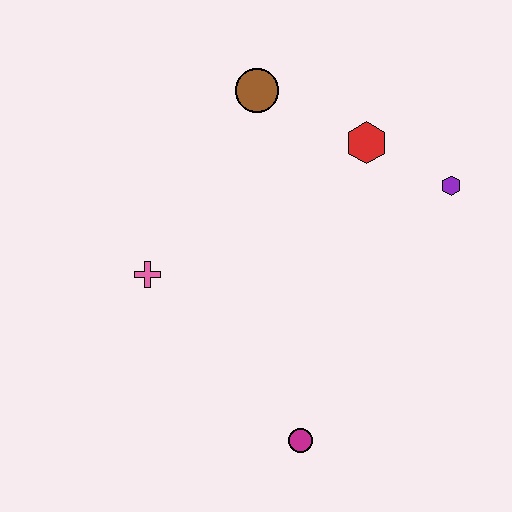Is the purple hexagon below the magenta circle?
No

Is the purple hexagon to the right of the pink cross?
Yes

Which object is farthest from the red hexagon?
The magenta circle is farthest from the red hexagon.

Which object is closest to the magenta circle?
The pink cross is closest to the magenta circle.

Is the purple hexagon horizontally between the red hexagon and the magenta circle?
No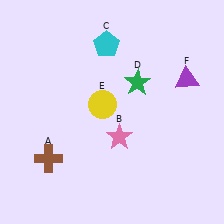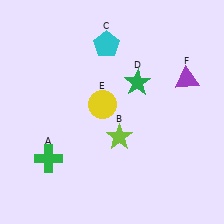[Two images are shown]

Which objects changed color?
A changed from brown to green. B changed from pink to lime.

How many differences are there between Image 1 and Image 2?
There are 2 differences between the two images.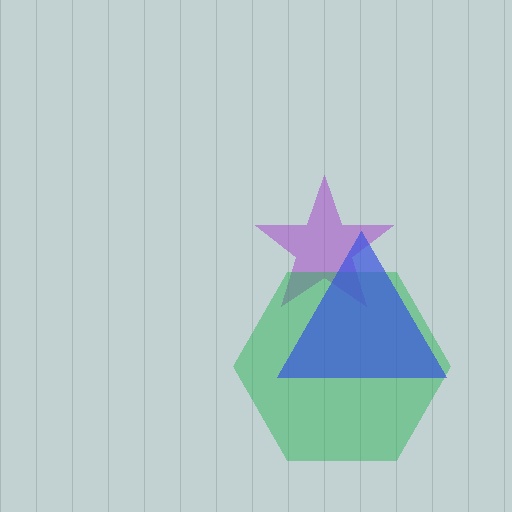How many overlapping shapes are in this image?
There are 3 overlapping shapes in the image.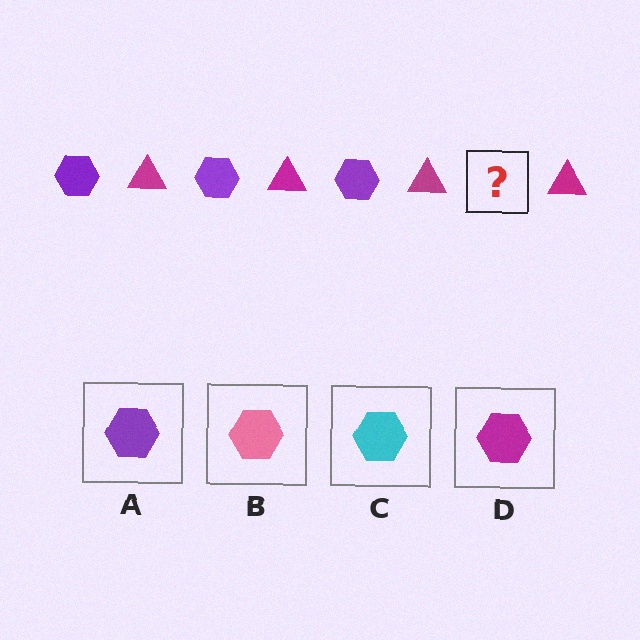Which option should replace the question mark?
Option A.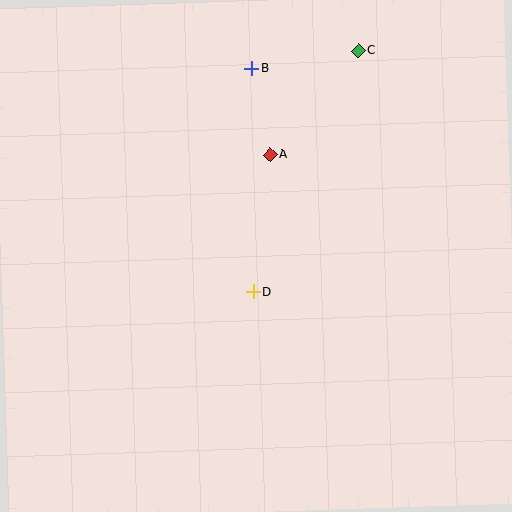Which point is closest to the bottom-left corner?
Point D is closest to the bottom-left corner.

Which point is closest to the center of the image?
Point D at (253, 292) is closest to the center.